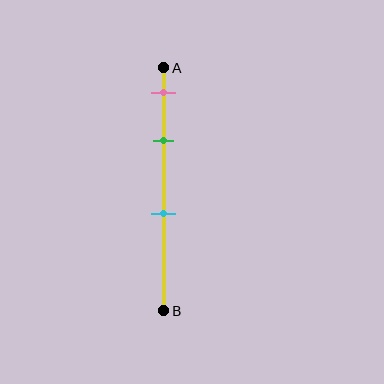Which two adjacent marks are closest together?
The pink and green marks are the closest adjacent pair.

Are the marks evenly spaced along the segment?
No, the marks are not evenly spaced.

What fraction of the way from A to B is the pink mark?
The pink mark is approximately 10% (0.1) of the way from A to B.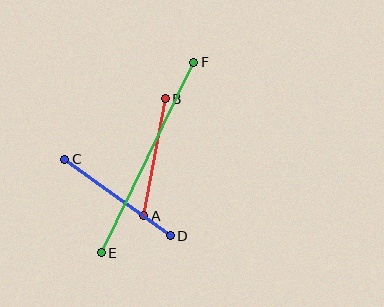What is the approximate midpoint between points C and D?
The midpoint is at approximately (117, 197) pixels.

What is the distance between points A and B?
The distance is approximately 119 pixels.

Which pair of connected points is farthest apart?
Points E and F are farthest apart.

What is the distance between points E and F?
The distance is approximately 212 pixels.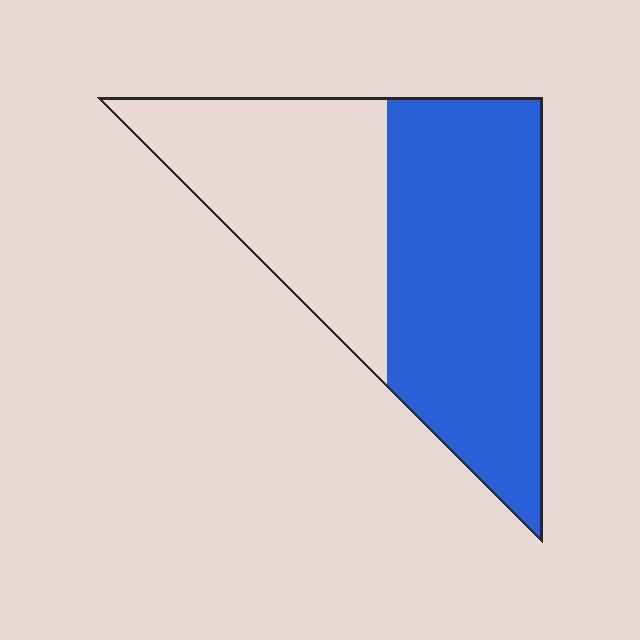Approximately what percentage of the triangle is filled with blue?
Approximately 60%.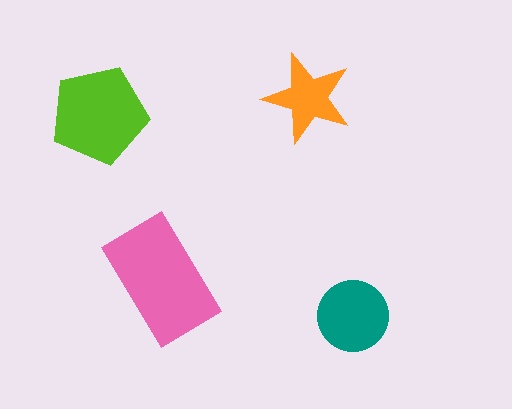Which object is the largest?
The pink rectangle.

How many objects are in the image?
There are 4 objects in the image.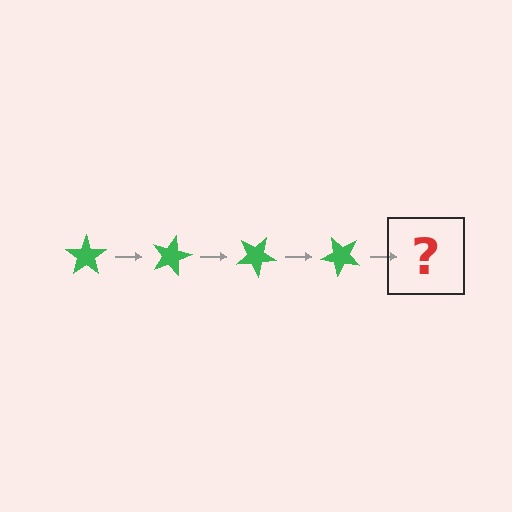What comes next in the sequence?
The next element should be a green star rotated 60 degrees.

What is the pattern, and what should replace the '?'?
The pattern is that the star rotates 15 degrees each step. The '?' should be a green star rotated 60 degrees.